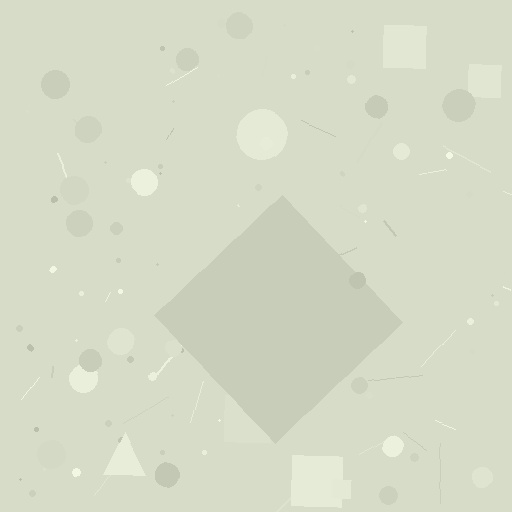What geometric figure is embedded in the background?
A diamond is embedded in the background.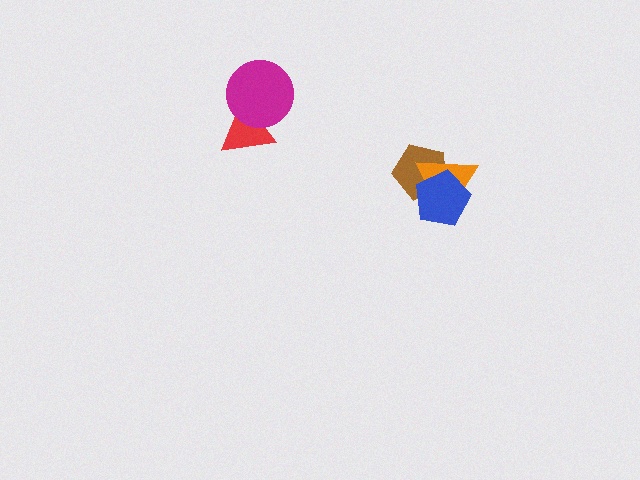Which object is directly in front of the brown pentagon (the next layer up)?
The orange triangle is directly in front of the brown pentagon.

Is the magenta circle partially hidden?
No, no other shape covers it.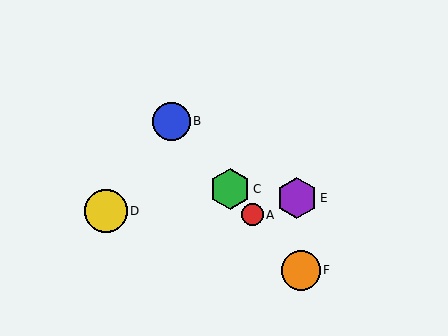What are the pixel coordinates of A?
Object A is at (252, 215).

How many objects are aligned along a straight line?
4 objects (A, B, C, F) are aligned along a straight line.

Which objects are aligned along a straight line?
Objects A, B, C, F are aligned along a straight line.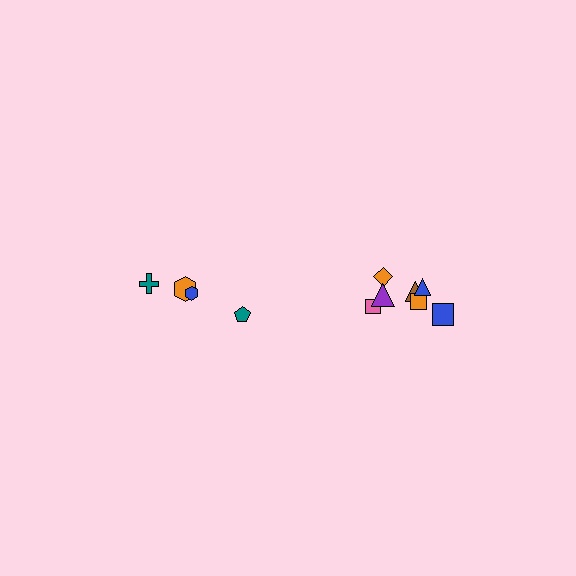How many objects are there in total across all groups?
There are 12 objects.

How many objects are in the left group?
There are 5 objects.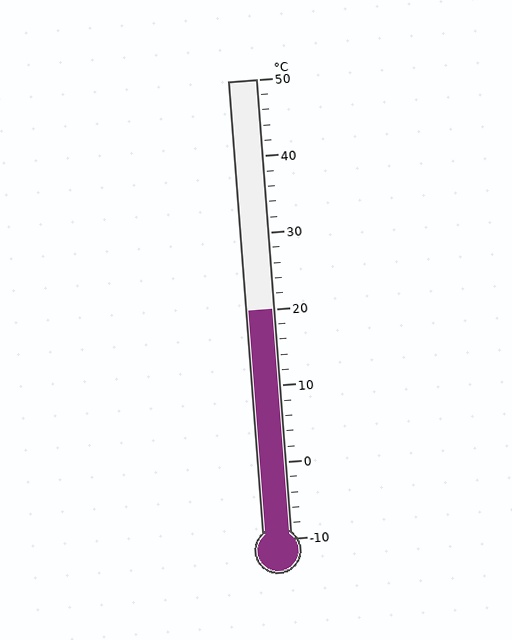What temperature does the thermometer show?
The thermometer shows approximately 20°C.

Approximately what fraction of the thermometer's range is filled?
The thermometer is filled to approximately 50% of its range.